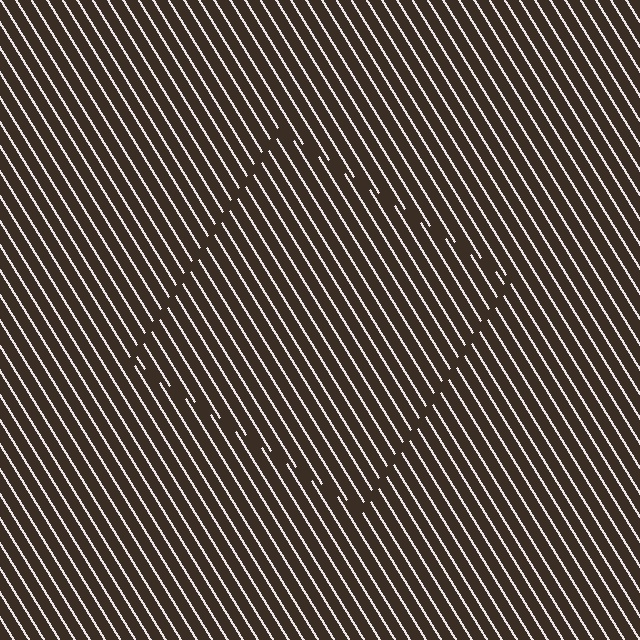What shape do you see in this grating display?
An illusory square. The interior of the shape contains the same grating, shifted by half a period — the contour is defined by the phase discontinuity where line-ends from the inner and outer gratings abut.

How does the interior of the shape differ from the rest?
The interior of the shape contains the same grating, shifted by half a period — the contour is defined by the phase discontinuity where line-ends from the inner and outer gratings abut.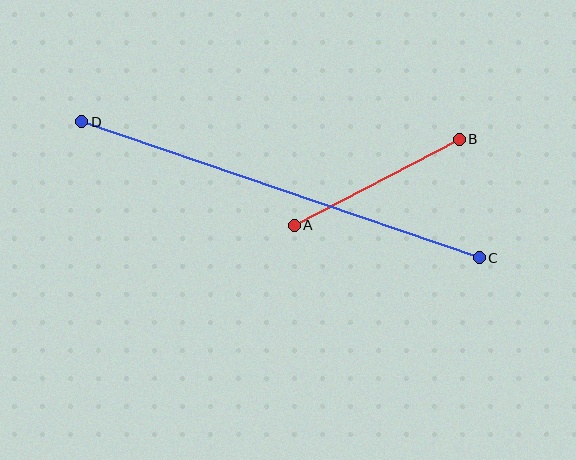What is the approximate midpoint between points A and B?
The midpoint is at approximately (377, 182) pixels.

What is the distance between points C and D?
The distance is approximately 421 pixels.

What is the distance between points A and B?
The distance is approximately 186 pixels.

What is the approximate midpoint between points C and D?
The midpoint is at approximately (280, 190) pixels.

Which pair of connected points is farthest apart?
Points C and D are farthest apart.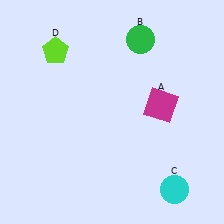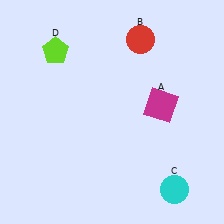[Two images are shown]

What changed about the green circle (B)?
In Image 1, B is green. In Image 2, it changed to red.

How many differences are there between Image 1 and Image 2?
There is 1 difference between the two images.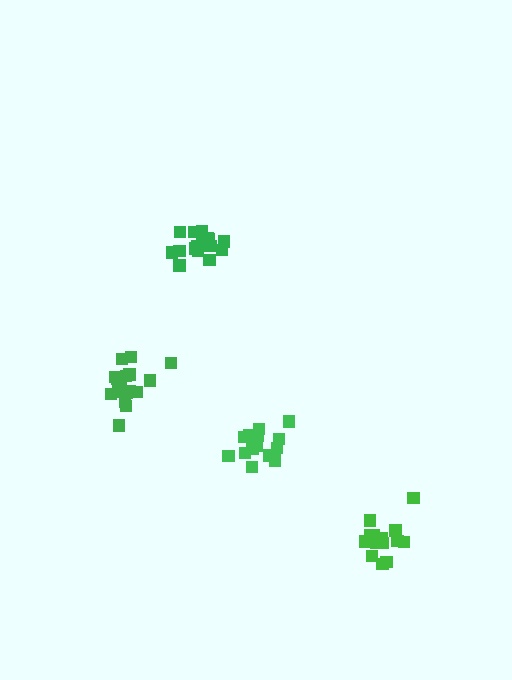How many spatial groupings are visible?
There are 4 spatial groupings.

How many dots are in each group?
Group 1: 14 dots, Group 2: 18 dots, Group 3: 16 dots, Group 4: 17 dots (65 total).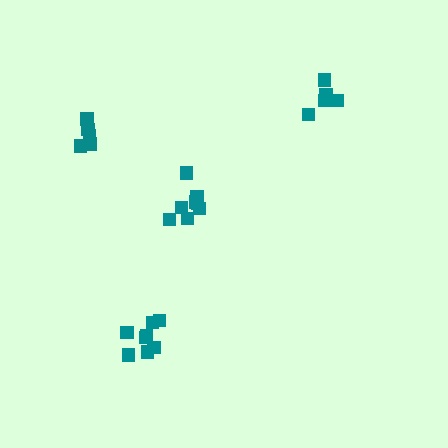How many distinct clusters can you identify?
There are 4 distinct clusters.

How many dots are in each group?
Group 1: 8 dots, Group 2: 8 dots, Group 3: 5 dots, Group 4: 5 dots (26 total).